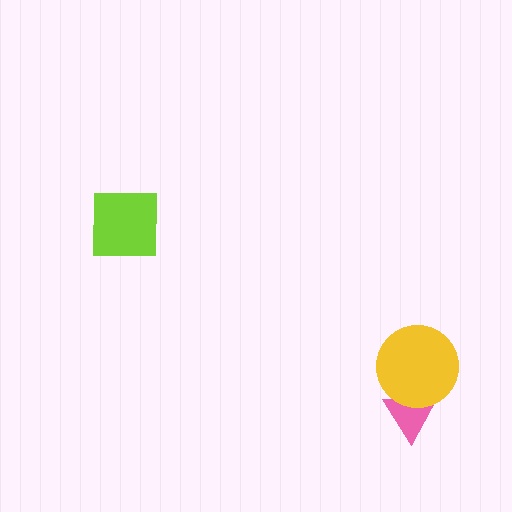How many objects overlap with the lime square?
0 objects overlap with the lime square.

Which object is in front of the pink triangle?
The yellow circle is in front of the pink triangle.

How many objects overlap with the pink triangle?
1 object overlaps with the pink triangle.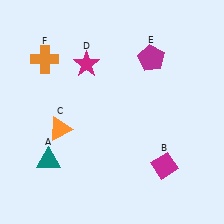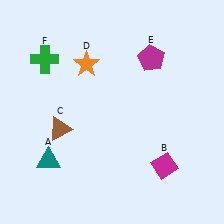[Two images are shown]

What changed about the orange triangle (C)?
In Image 1, C is orange. In Image 2, it changed to brown.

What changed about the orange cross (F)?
In Image 1, F is orange. In Image 2, it changed to green.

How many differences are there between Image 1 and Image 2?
There are 3 differences between the two images.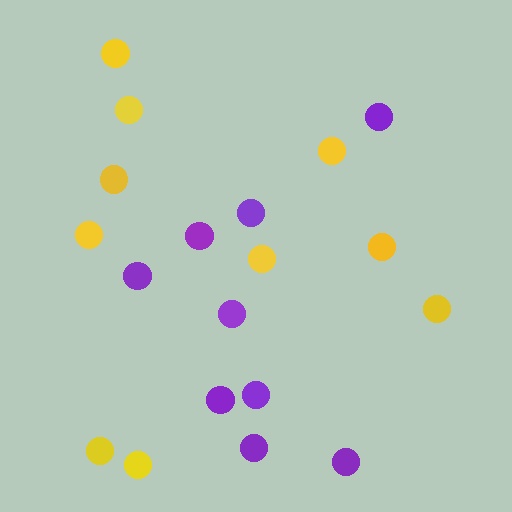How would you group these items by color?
There are 2 groups: one group of yellow circles (10) and one group of purple circles (9).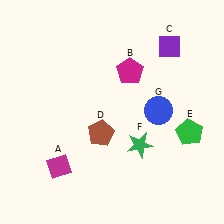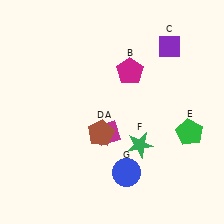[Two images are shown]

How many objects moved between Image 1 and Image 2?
2 objects moved between the two images.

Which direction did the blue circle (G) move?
The blue circle (G) moved down.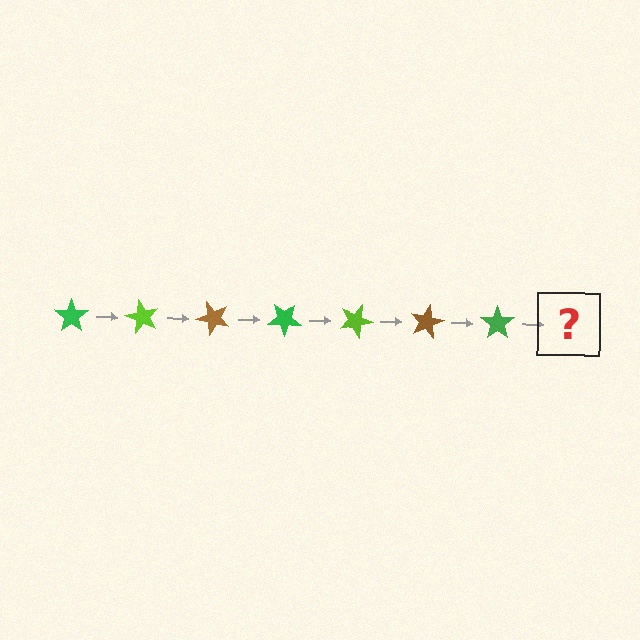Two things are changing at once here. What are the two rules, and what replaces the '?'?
The two rules are that it rotates 60 degrees each step and the color cycles through green, lime, and brown. The '?' should be a lime star, rotated 420 degrees from the start.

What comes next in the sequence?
The next element should be a lime star, rotated 420 degrees from the start.